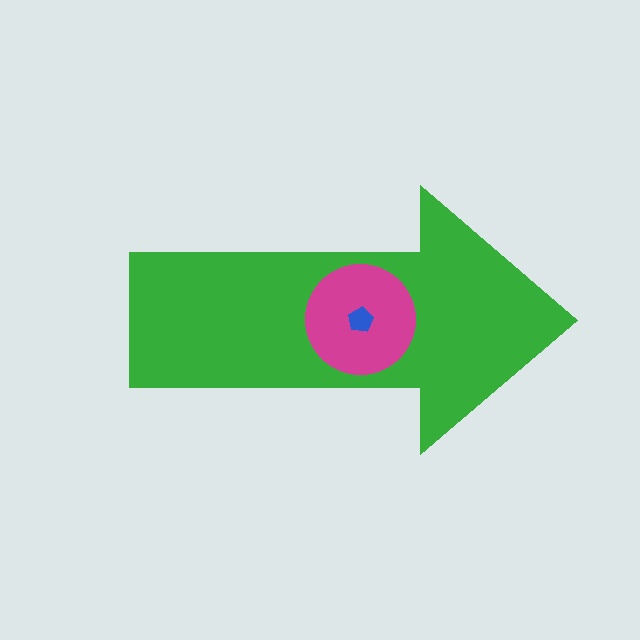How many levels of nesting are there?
3.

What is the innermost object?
The blue pentagon.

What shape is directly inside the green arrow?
The magenta circle.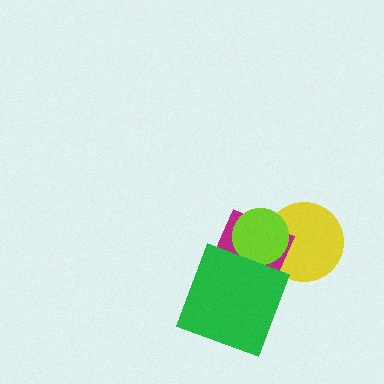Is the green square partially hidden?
No, no other shape covers it.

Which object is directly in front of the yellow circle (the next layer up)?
The magenta diamond is directly in front of the yellow circle.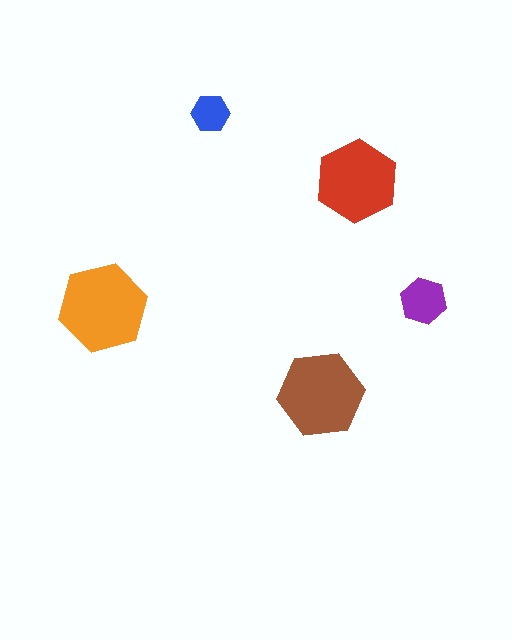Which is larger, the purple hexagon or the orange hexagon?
The orange one.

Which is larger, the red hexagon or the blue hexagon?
The red one.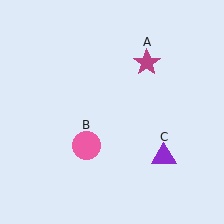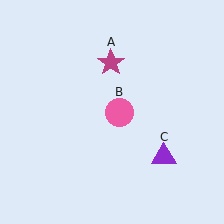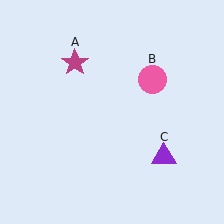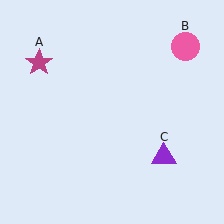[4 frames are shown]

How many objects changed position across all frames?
2 objects changed position: magenta star (object A), pink circle (object B).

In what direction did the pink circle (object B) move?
The pink circle (object B) moved up and to the right.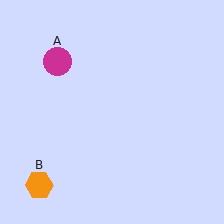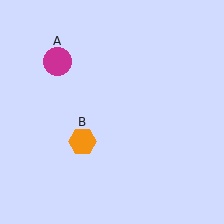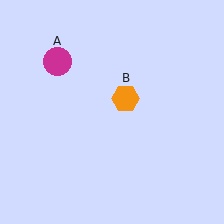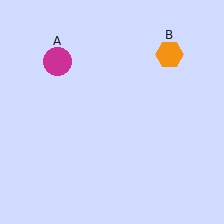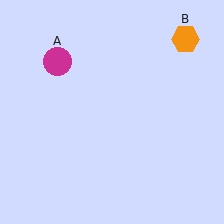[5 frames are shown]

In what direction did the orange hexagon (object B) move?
The orange hexagon (object B) moved up and to the right.